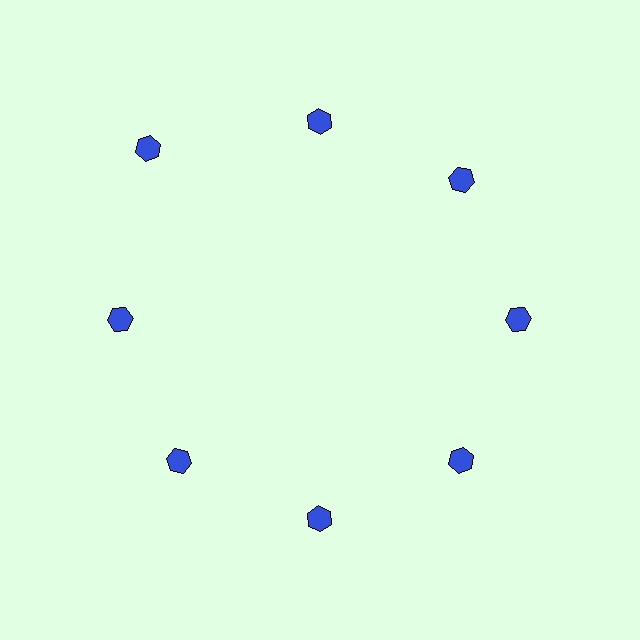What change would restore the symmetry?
The symmetry would be restored by moving it inward, back onto the ring so that all 8 hexagons sit at equal angles and equal distance from the center.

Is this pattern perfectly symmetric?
No. The 8 blue hexagons are arranged in a ring, but one element near the 10 o'clock position is pushed outward from the center, breaking the 8-fold rotational symmetry.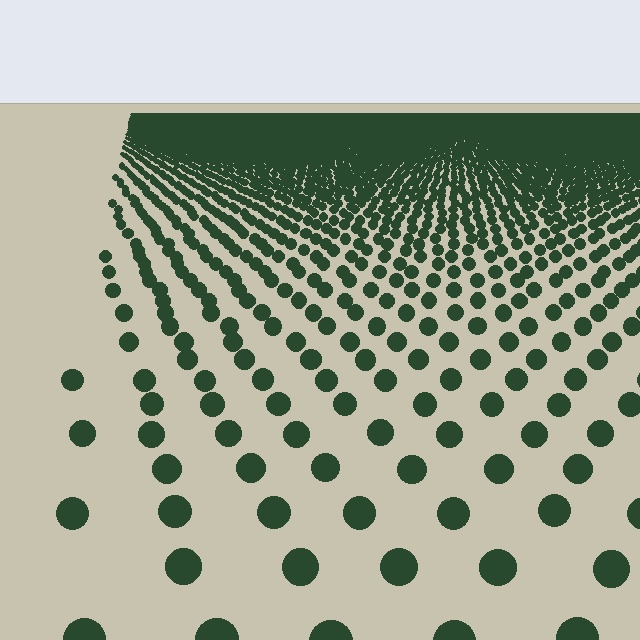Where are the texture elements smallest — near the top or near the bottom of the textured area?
Near the top.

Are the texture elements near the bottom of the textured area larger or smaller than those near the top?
Larger. Near the bottom, elements are closer to the viewer and appear at a bigger on-screen size.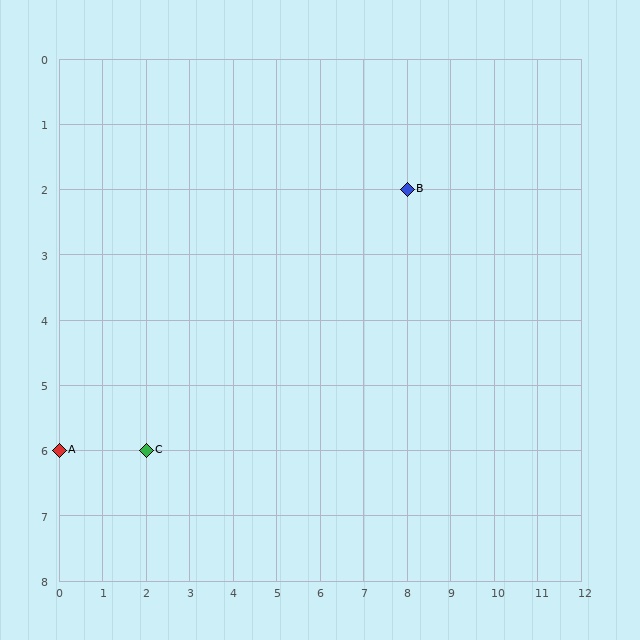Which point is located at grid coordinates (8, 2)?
Point B is at (8, 2).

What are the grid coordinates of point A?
Point A is at grid coordinates (0, 6).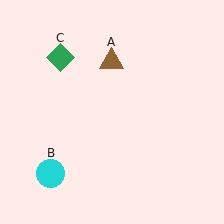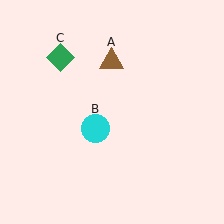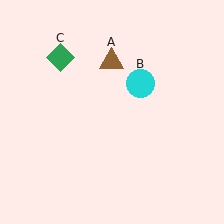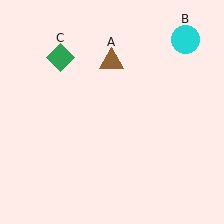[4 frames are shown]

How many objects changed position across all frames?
1 object changed position: cyan circle (object B).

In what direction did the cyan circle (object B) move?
The cyan circle (object B) moved up and to the right.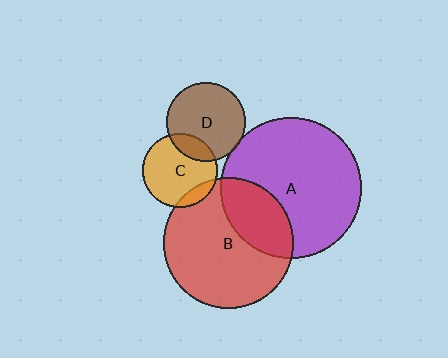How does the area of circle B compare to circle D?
Approximately 2.8 times.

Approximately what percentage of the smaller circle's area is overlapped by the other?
Approximately 15%.